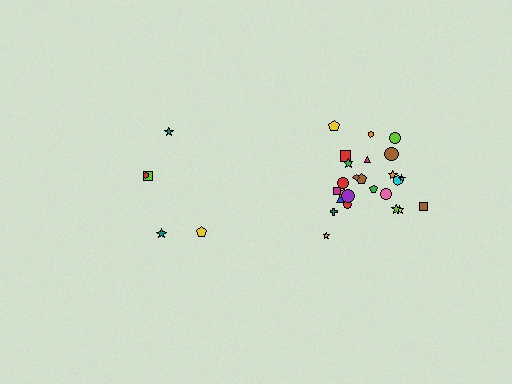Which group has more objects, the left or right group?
The right group.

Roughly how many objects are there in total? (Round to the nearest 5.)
Roughly 30 objects in total.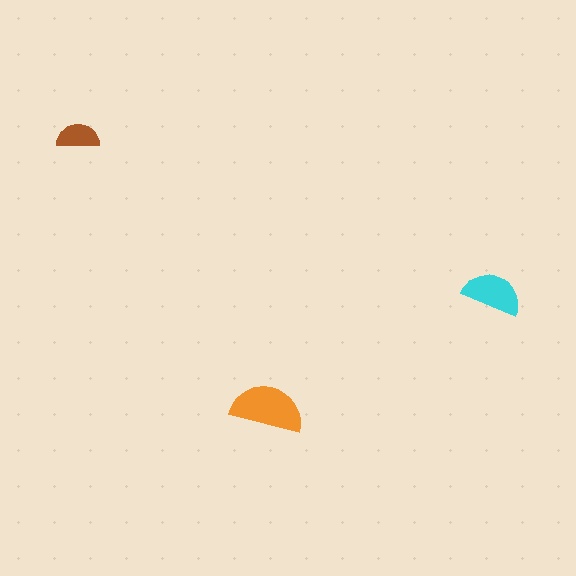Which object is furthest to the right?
The cyan semicircle is rightmost.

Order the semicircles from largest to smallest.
the orange one, the cyan one, the brown one.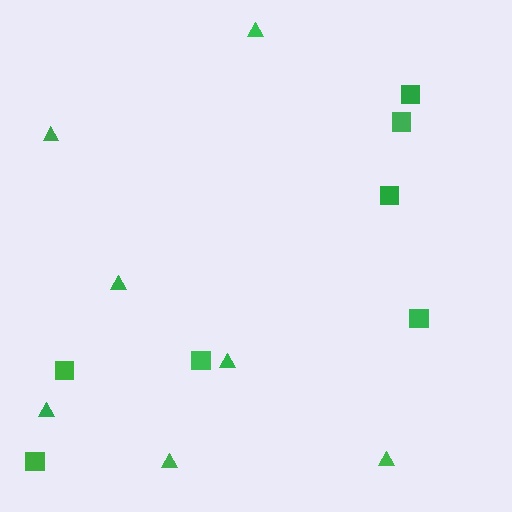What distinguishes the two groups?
There are 2 groups: one group of squares (7) and one group of triangles (7).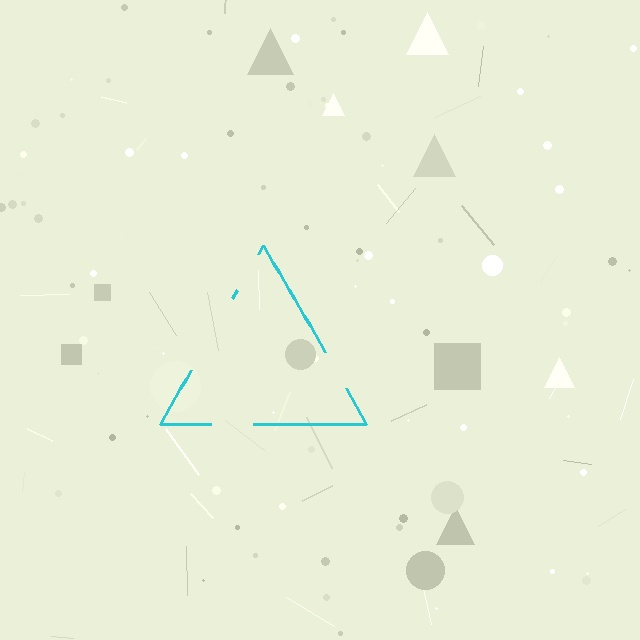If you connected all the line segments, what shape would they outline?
They would outline a triangle.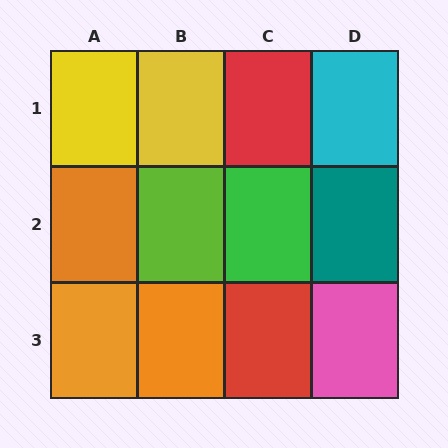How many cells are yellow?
2 cells are yellow.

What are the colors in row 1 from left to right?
Yellow, yellow, red, cyan.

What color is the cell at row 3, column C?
Red.